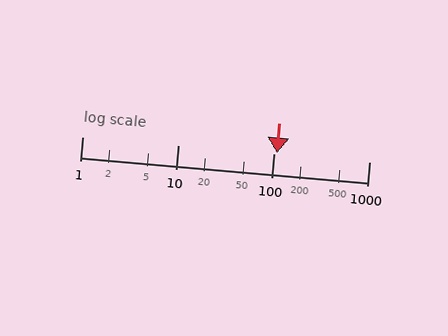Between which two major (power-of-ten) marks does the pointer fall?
The pointer is between 100 and 1000.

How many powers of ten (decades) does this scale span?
The scale spans 3 decades, from 1 to 1000.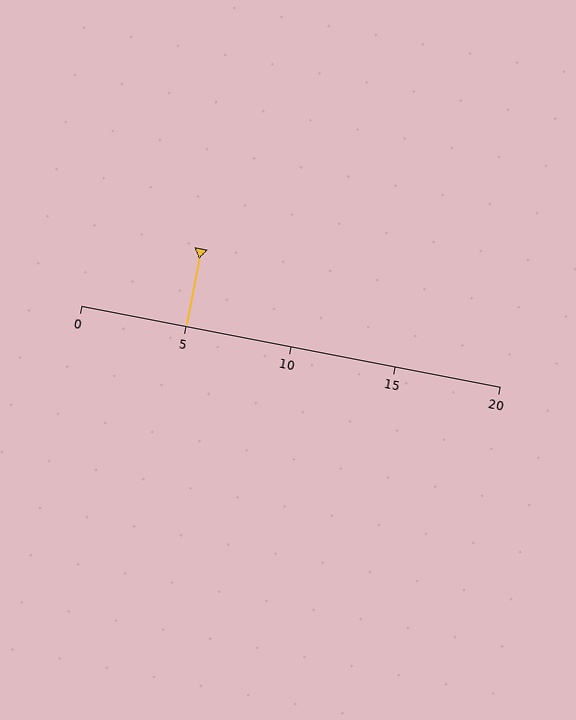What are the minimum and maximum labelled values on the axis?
The axis runs from 0 to 20.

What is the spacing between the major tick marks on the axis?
The major ticks are spaced 5 apart.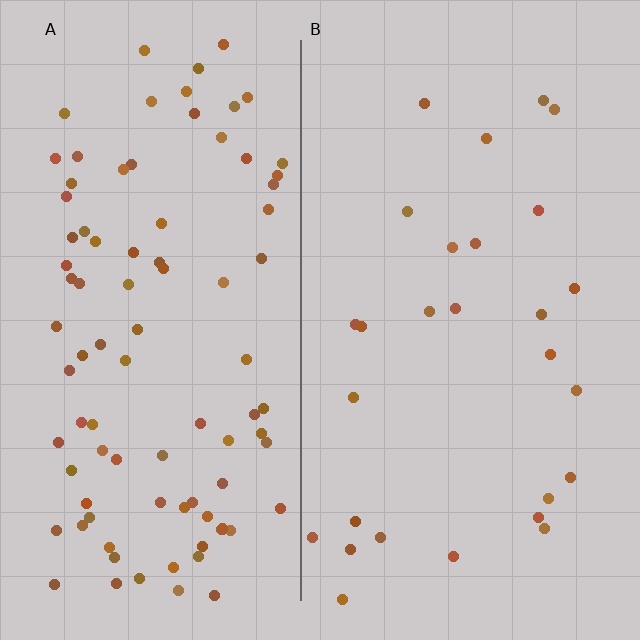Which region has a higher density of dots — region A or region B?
A (the left).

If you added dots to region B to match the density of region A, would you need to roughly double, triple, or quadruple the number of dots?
Approximately triple.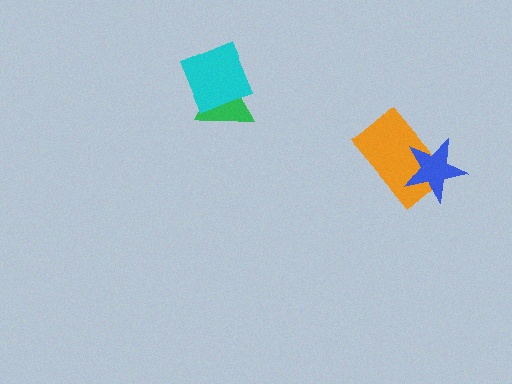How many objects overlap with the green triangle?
1 object overlaps with the green triangle.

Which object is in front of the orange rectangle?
The blue star is in front of the orange rectangle.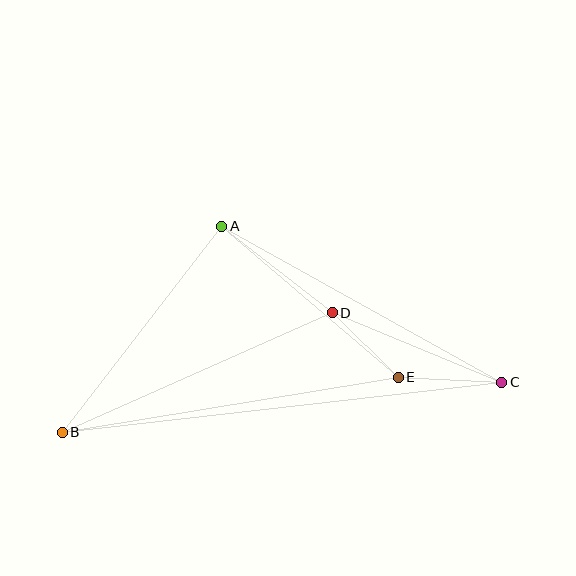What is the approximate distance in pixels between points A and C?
The distance between A and C is approximately 320 pixels.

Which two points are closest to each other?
Points D and E are closest to each other.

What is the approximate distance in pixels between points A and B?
The distance between A and B is approximately 260 pixels.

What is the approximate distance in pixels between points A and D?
The distance between A and D is approximately 140 pixels.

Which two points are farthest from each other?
Points B and C are farthest from each other.